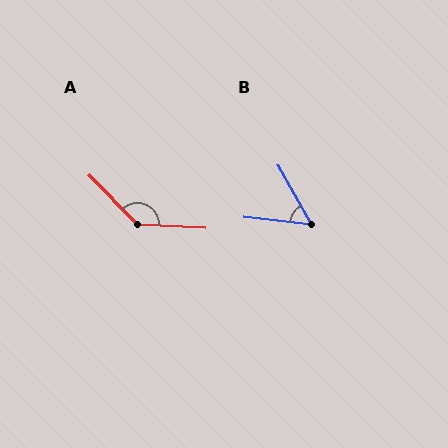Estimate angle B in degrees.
Approximately 55 degrees.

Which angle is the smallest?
B, at approximately 55 degrees.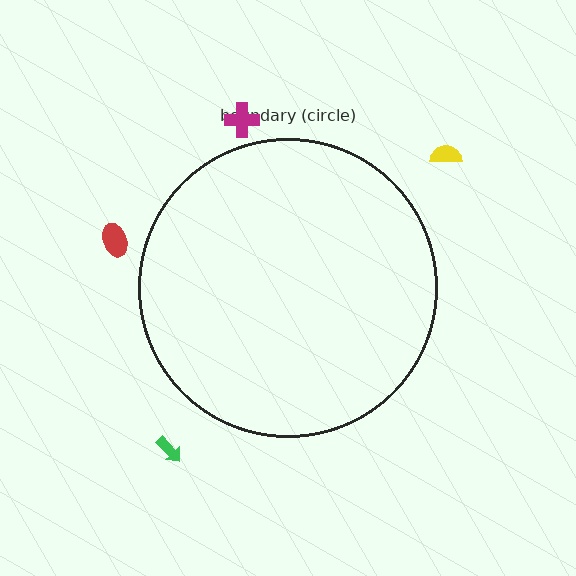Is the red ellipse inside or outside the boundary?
Outside.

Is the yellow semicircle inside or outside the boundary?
Outside.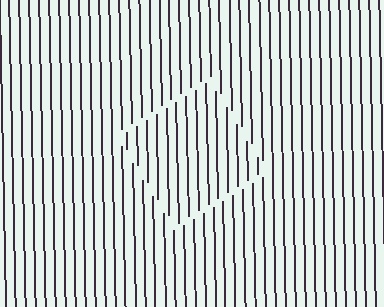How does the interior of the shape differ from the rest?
The interior of the shape contains the same grating, shifted by half a period — the contour is defined by the phase discontinuity where line-ends from the inner and outer gratings abut.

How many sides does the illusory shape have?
4 sides — the line-ends trace a square.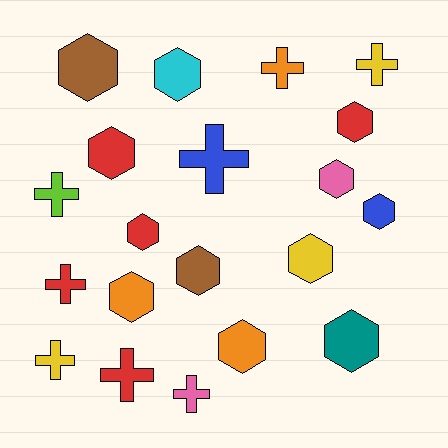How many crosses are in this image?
There are 8 crosses.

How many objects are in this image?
There are 20 objects.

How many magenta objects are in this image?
There are no magenta objects.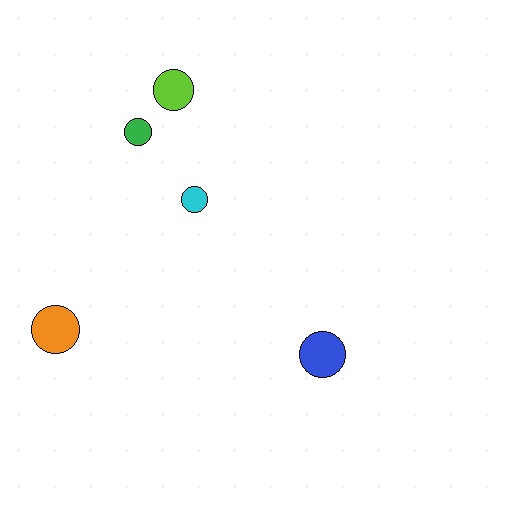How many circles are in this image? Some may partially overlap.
There are 5 circles.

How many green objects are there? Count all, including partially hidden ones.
There is 1 green object.